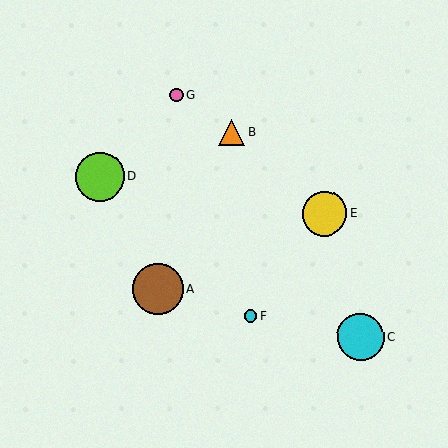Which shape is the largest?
The brown circle (labeled A) is the largest.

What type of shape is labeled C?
Shape C is a cyan circle.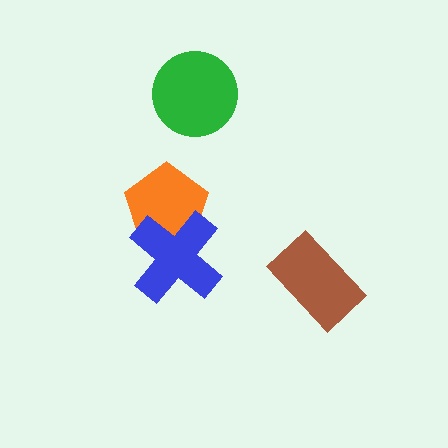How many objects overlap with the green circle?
0 objects overlap with the green circle.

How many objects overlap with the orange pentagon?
1 object overlaps with the orange pentagon.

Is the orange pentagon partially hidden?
Yes, it is partially covered by another shape.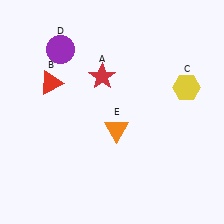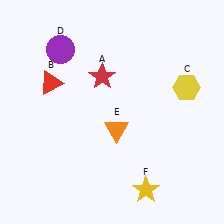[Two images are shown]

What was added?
A yellow star (F) was added in Image 2.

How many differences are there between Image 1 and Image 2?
There is 1 difference between the two images.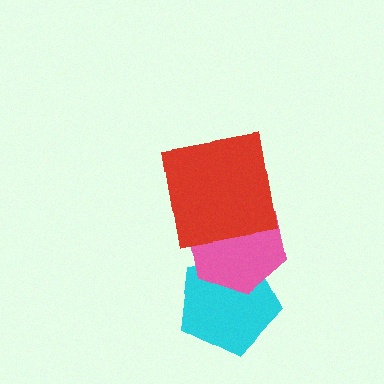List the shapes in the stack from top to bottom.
From top to bottom: the red square, the pink hexagon, the cyan pentagon.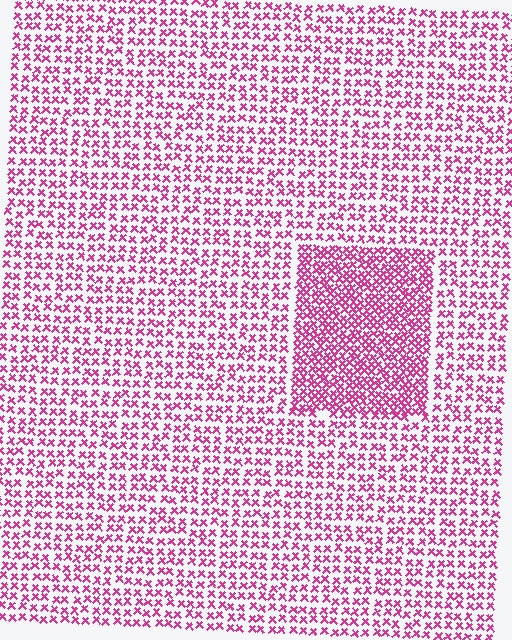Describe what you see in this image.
The image contains small magenta elements arranged at two different densities. A rectangle-shaped region is visible where the elements are more densely packed than the surrounding area.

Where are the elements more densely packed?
The elements are more densely packed inside the rectangle boundary.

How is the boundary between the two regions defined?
The boundary is defined by a change in element density (approximately 1.9x ratio). All elements are the same color, size, and shape.